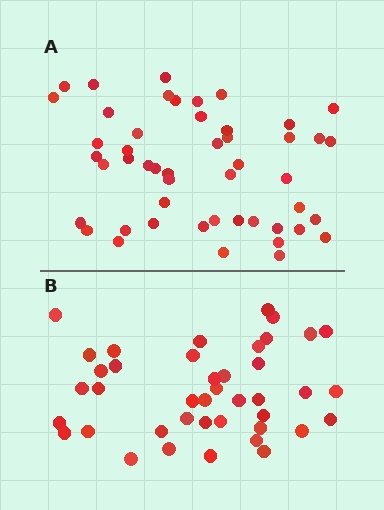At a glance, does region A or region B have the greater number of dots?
Region A (the top region) has more dots.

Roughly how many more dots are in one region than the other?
Region A has roughly 8 or so more dots than region B.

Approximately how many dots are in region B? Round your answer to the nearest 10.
About 40 dots. (The exact count is 41, which rounds to 40.)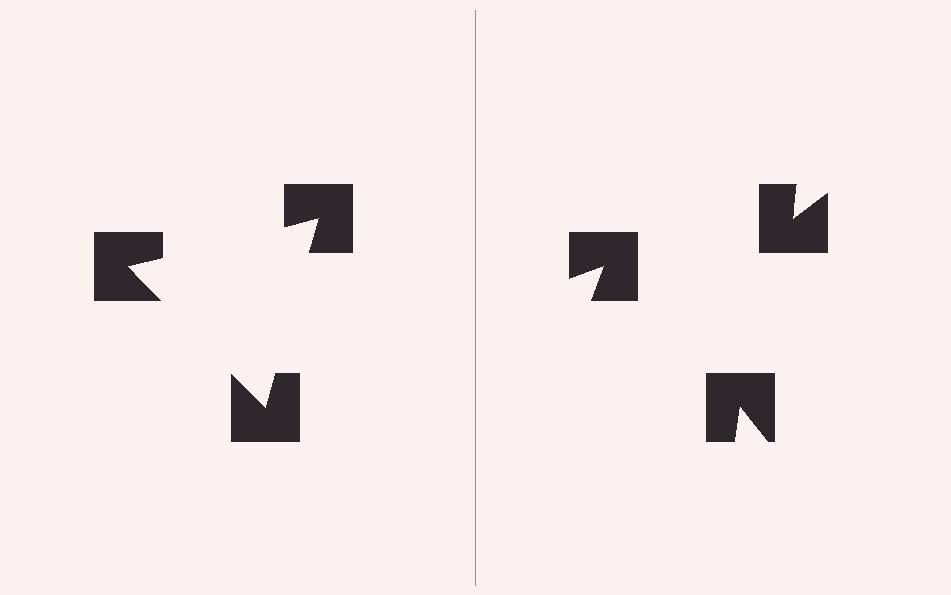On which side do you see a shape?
An illusory triangle appears on the left side. On the right side the wedge cuts are rotated, so no coherent shape forms.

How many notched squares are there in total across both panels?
6 — 3 on each side.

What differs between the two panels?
The notched squares are positioned identically on both sides; only the wedge orientations differ. On the left they align to a triangle; on the right they are misaligned.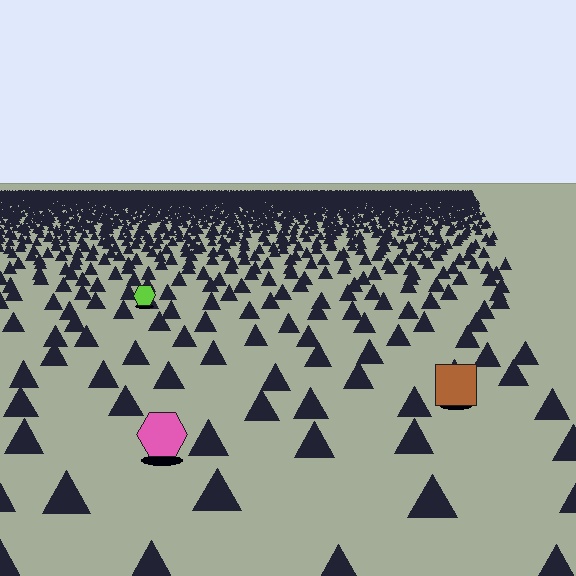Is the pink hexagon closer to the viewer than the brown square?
Yes. The pink hexagon is closer — you can tell from the texture gradient: the ground texture is coarser near it.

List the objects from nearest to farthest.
From nearest to farthest: the pink hexagon, the brown square, the lime hexagon.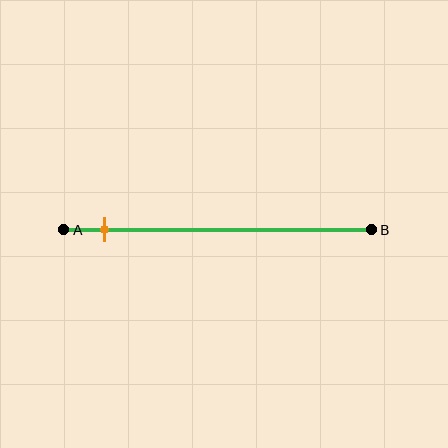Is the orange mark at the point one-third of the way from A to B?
No, the mark is at about 15% from A, not at the 33% one-third point.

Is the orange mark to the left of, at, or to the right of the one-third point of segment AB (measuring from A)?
The orange mark is to the left of the one-third point of segment AB.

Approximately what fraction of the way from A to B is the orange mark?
The orange mark is approximately 15% of the way from A to B.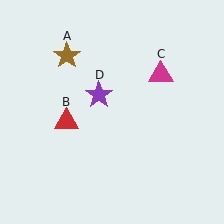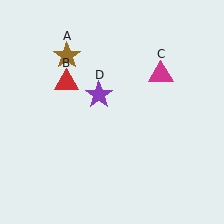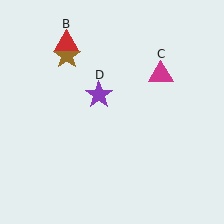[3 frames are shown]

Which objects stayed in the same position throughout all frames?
Brown star (object A) and magenta triangle (object C) and purple star (object D) remained stationary.